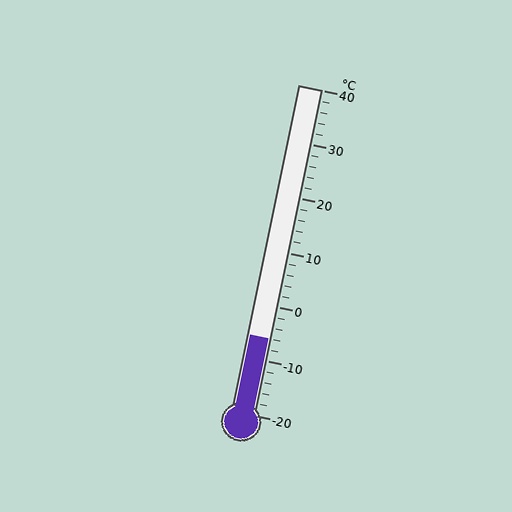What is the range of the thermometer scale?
The thermometer scale ranges from -20°C to 40°C.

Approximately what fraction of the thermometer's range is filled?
The thermometer is filled to approximately 25% of its range.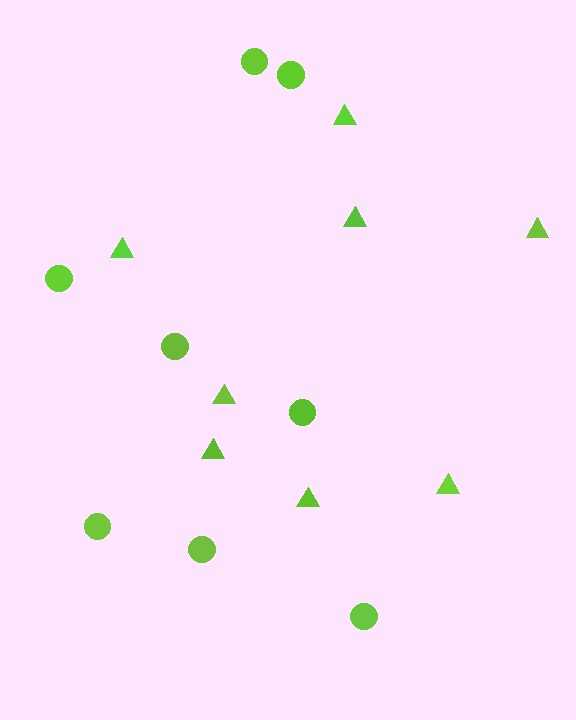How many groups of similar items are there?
There are 2 groups: one group of circles (8) and one group of triangles (8).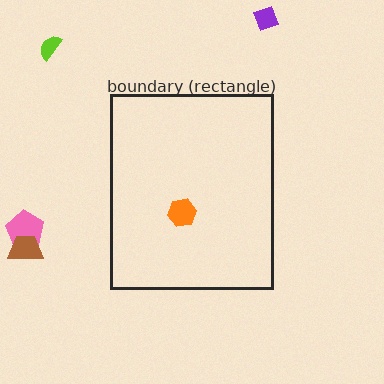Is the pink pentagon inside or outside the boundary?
Outside.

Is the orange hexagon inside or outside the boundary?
Inside.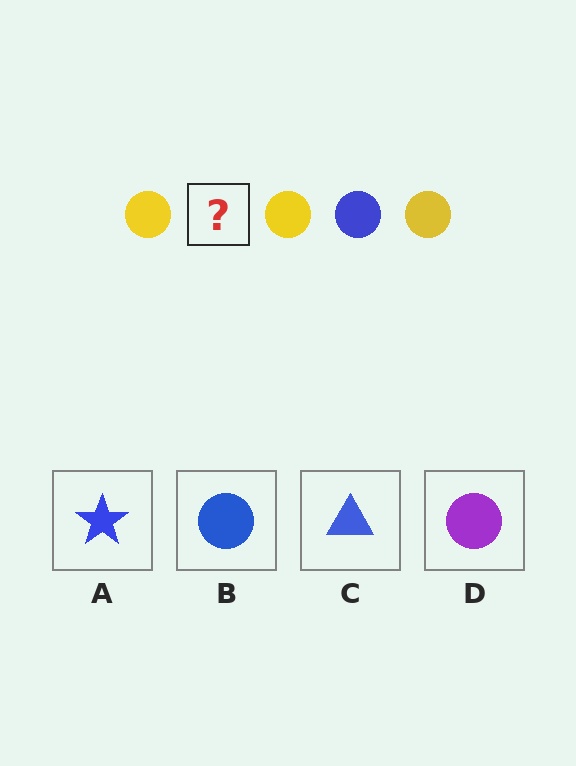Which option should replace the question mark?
Option B.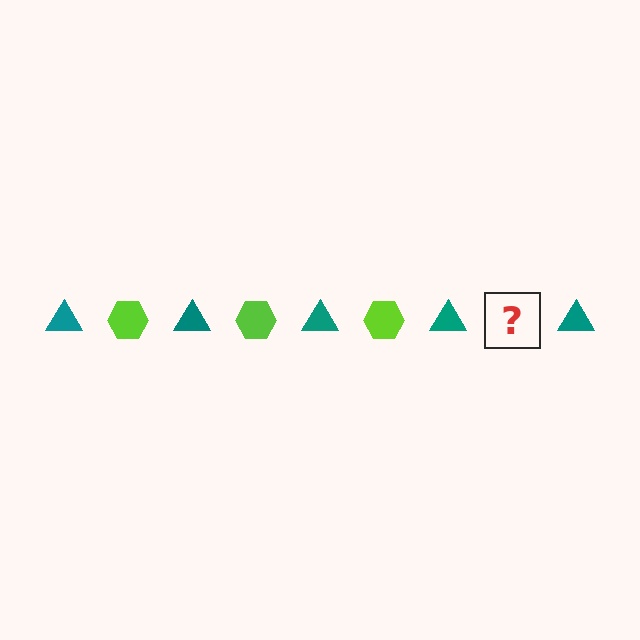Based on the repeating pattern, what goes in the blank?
The blank should be a lime hexagon.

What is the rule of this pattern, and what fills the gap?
The rule is that the pattern alternates between teal triangle and lime hexagon. The gap should be filled with a lime hexagon.